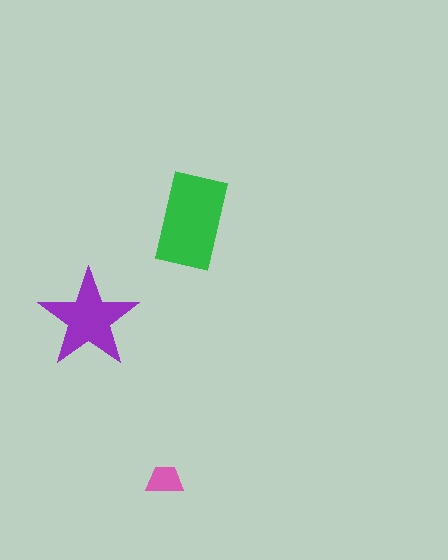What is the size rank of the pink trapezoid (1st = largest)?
3rd.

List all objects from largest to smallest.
The green rectangle, the purple star, the pink trapezoid.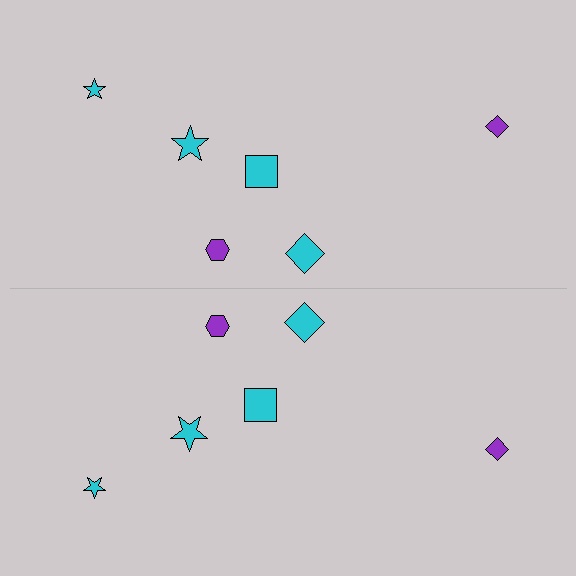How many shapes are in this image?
There are 12 shapes in this image.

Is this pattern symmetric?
Yes, this pattern has bilateral (reflection) symmetry.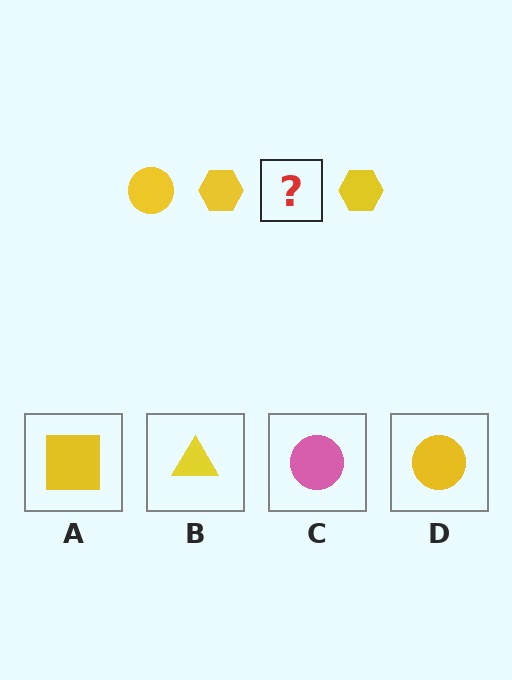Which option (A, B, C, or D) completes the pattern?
D.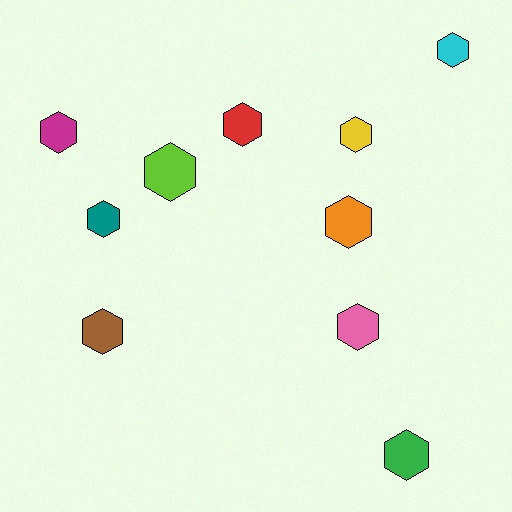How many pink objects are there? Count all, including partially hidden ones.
There is 1 pink object.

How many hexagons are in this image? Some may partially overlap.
There are 10 hexagons.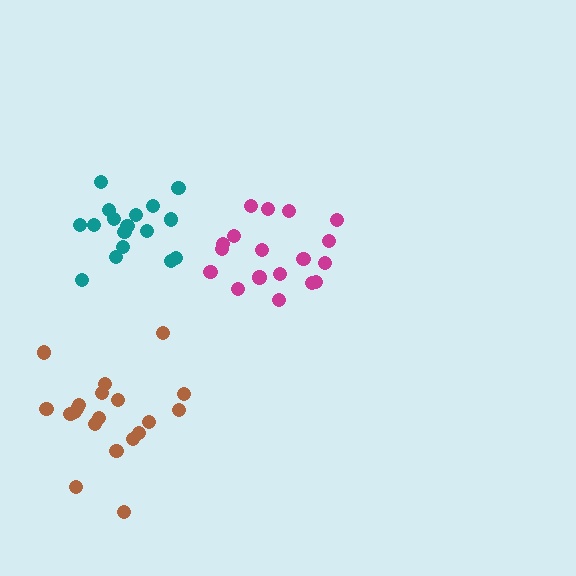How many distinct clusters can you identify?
There are 3 distinct clusters.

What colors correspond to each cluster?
The clusters are colored: magenta, teal, brown.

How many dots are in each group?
Group 1: 18 dots, Group 2: 17 dots, Group 3: 20 dots (55 total).